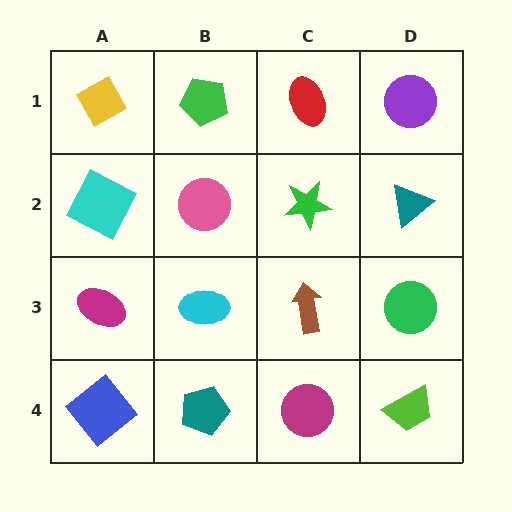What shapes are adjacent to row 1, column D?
A teal triangle (row 2, column D), a red ellipse (row 1, column C).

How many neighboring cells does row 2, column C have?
4.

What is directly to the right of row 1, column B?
A red ellipse.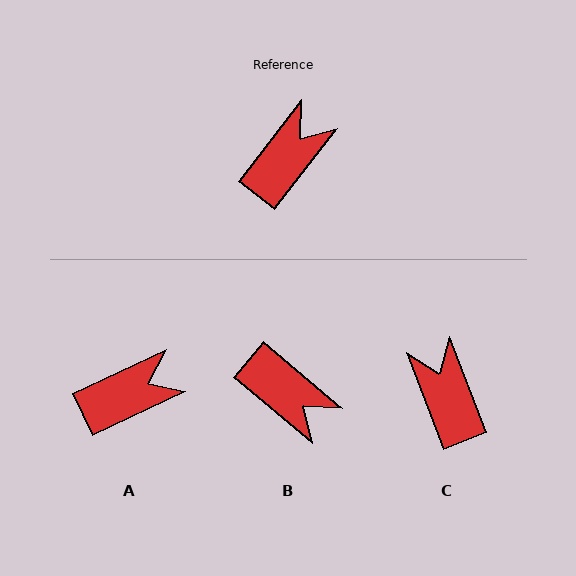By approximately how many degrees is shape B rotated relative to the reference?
Approximately 92 degrees clockwise.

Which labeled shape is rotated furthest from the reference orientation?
B, about 92 degrees away.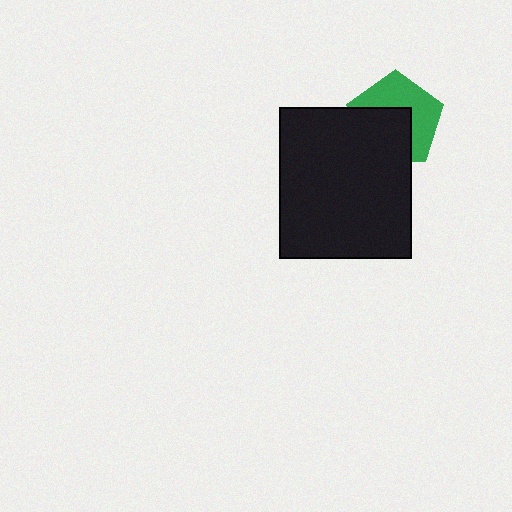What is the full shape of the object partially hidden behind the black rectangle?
The partially hidden object is a green pentagon.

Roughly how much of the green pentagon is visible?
About half of it is visible (roughly 52%).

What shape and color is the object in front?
The object in front is a black rectangle.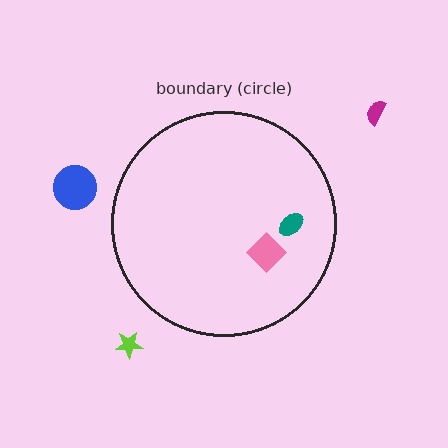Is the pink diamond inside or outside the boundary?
Inside.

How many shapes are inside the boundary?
2 inside, 3 outside.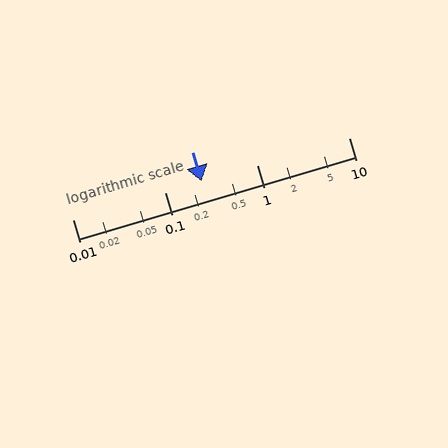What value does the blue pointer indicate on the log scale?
The pointer indicates approximately 0.25.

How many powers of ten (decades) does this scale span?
The scale spans 3 decades, from 0.01 to 10.